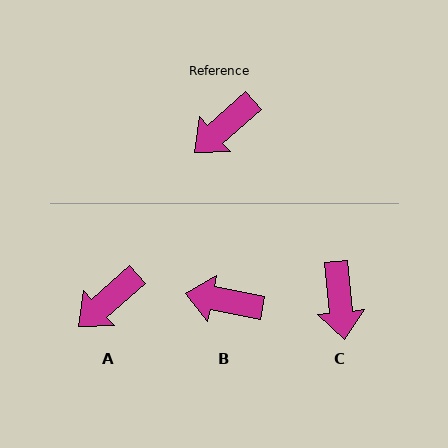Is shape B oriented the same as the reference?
No, it is off by about 52 degrees.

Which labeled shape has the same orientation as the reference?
A.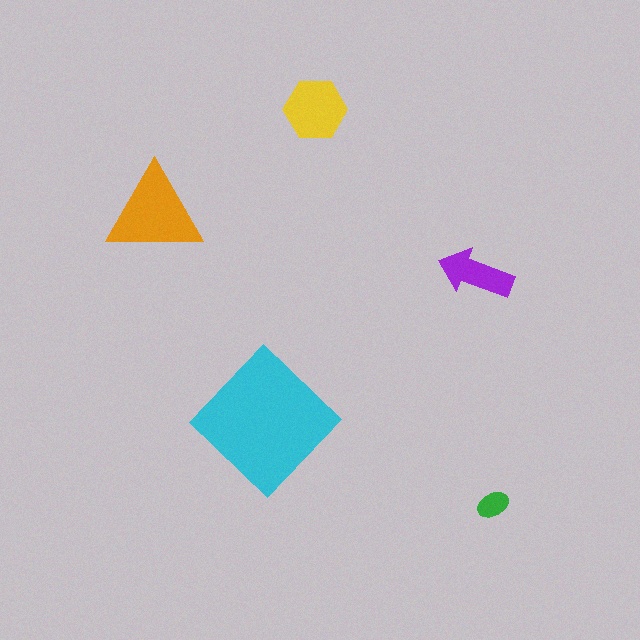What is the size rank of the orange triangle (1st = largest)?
2nd.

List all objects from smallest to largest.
The green ellipse, the purple arrow, the yellow hexagon, the orange triangle, the cyan diamond.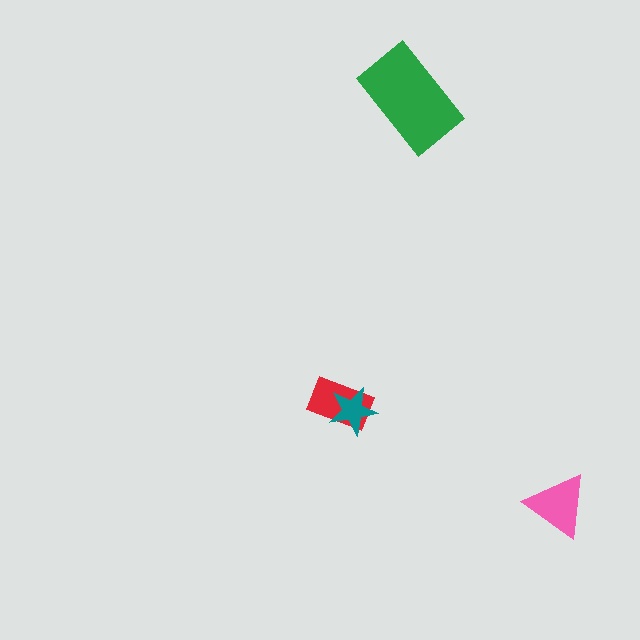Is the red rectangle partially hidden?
Yes, it is partially covered by another shape.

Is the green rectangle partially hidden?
No, no other shape covers it.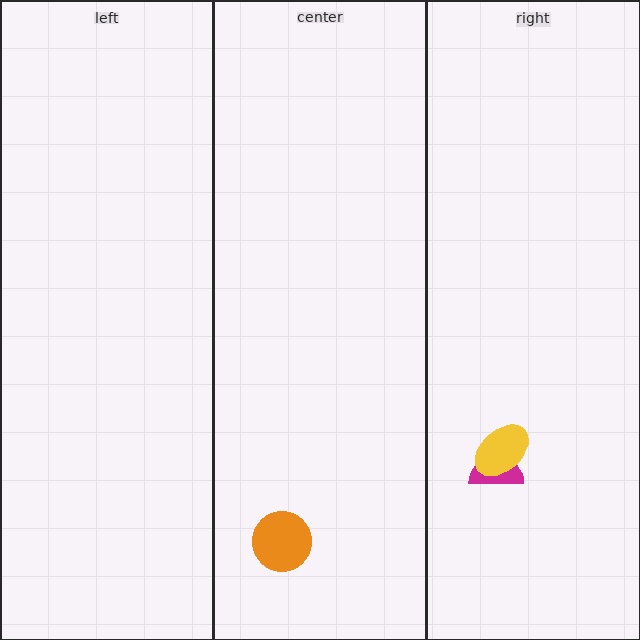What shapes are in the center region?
The orange circle.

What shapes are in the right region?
The magenta semicircle, the yellow ellipse.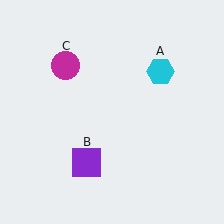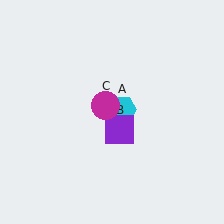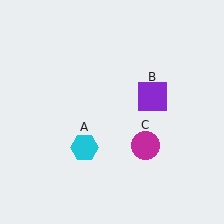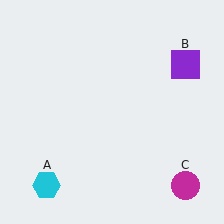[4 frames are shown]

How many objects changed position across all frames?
3 objects changed position: cyan hexagon (object A), purple square (object B), magenta circle (object C).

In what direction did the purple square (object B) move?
The purple square (object B) moved up and to the right.